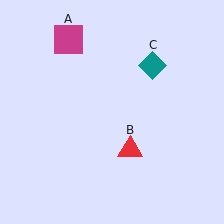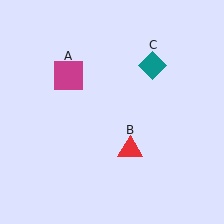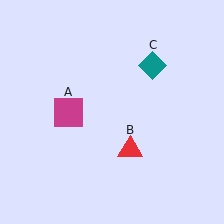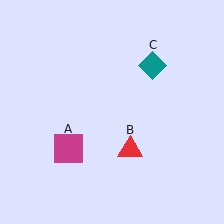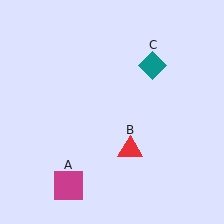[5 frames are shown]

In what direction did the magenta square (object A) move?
The magenta square (object A) moved down.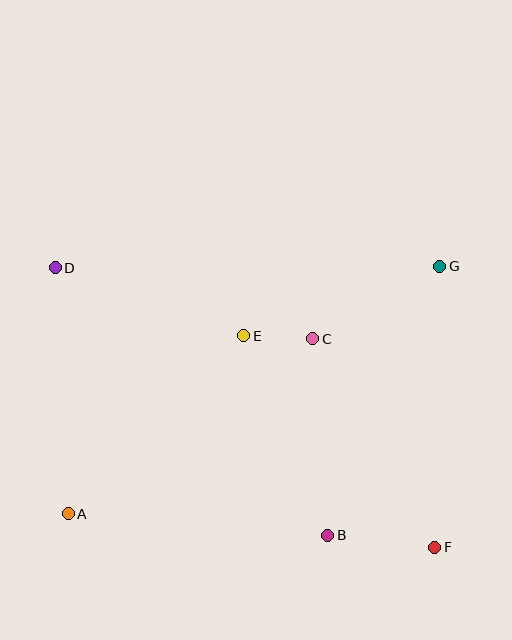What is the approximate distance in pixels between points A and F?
The distance between A and F is approximately 368 pixels.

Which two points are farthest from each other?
Points D and F are farthest from each other.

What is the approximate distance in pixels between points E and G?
The distance between E and G is approximately 208 pixels.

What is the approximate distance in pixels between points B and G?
The distance between B and G is approximately 292 pixels.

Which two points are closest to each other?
Points C and E are closest to each other.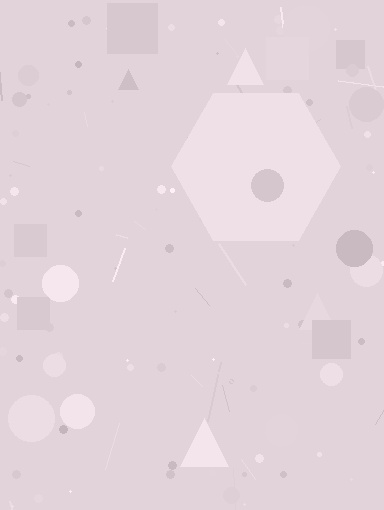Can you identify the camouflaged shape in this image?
The camouflaged shape is a hexagon.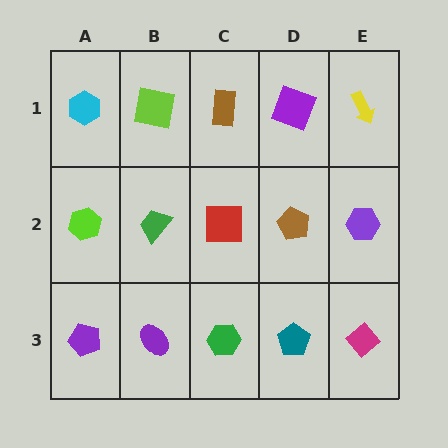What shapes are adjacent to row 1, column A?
A lime hexagon (row 2, column A), a lime square (row 1, column B).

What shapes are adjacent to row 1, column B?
A green trapezoid (row 2, column B), a cyan hexagon (row 1, column A), a brown rectangle (row 1, column C).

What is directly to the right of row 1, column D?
A yellow arrow.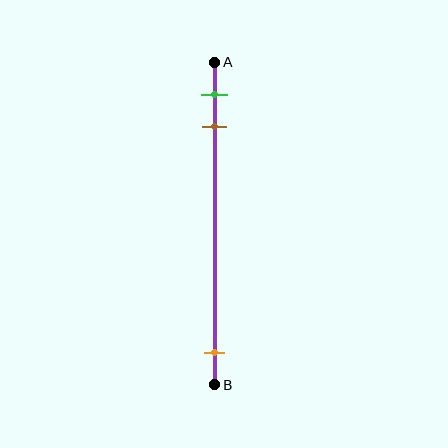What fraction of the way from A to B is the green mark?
The green mark is approximately 10% (0.1) of the way from A to B.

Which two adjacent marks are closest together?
The green and brown marks are the closest adjacent pair.